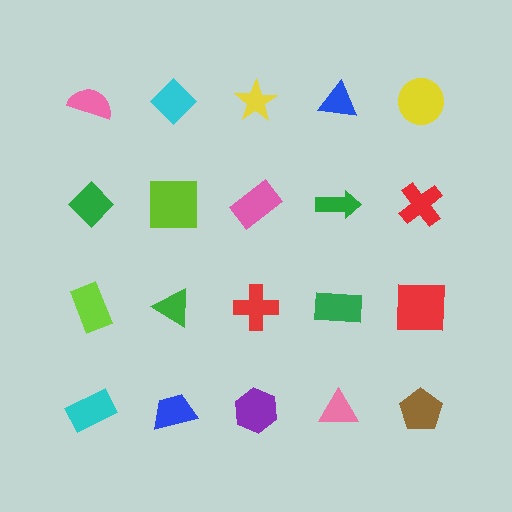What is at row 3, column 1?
A lime rectangle.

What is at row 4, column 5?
A brown pentagon.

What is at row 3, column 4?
A green rectangle.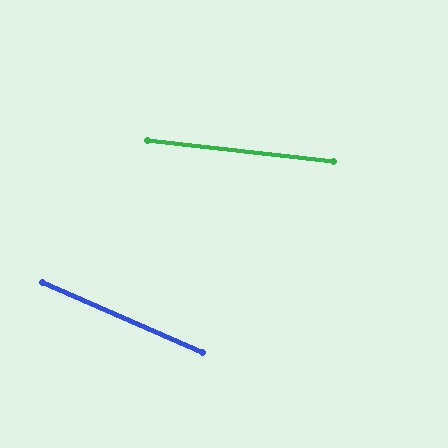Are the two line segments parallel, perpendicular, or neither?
Neither parallel nor perpendicular — they differ by about 17°.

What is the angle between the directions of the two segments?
Approximately 17 degrees.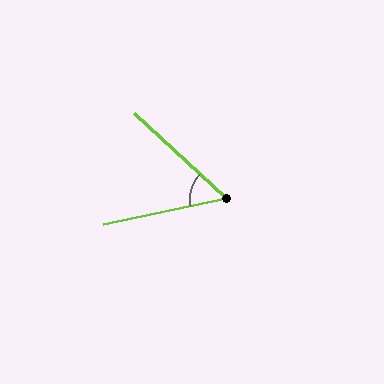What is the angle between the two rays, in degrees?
Approximately 55 degrees.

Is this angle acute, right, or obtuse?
It is acute.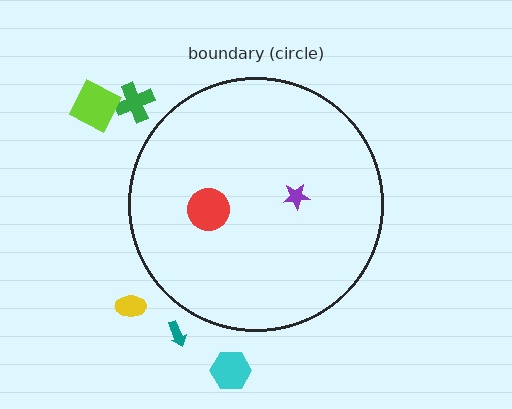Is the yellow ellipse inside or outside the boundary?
Outside.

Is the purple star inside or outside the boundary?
Inside.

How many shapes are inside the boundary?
2 inside, 5 outside.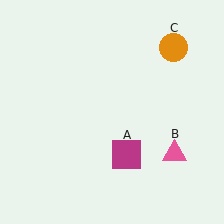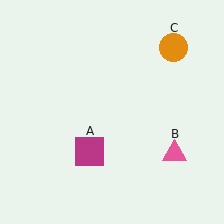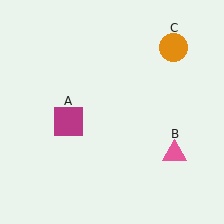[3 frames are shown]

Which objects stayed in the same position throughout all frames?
Pink triangle (object B) and orange circle (object C) remained stationary.